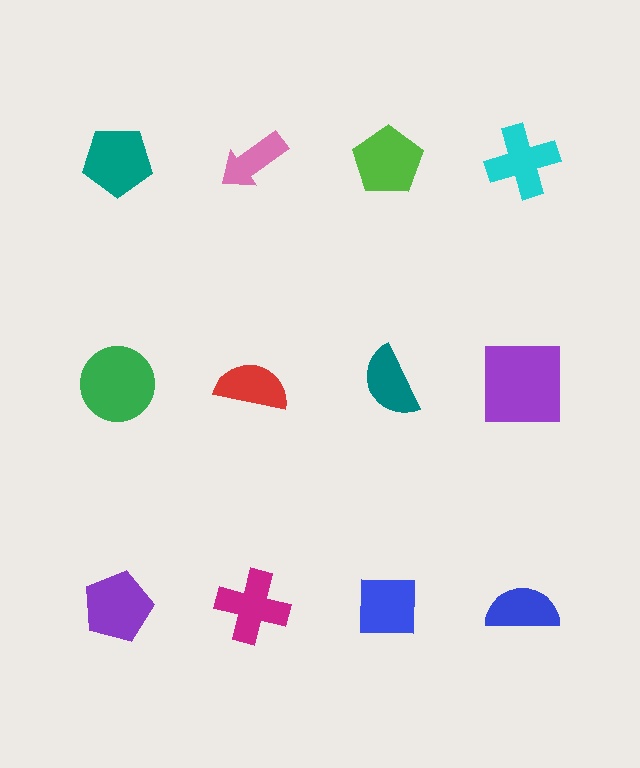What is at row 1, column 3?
A lime pentagon.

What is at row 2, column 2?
A red semicircle.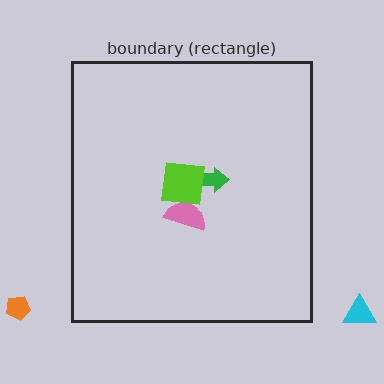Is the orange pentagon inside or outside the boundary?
Outside.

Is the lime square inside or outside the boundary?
Inside.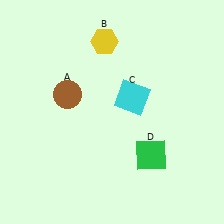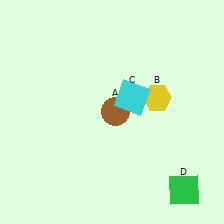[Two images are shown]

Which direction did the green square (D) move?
The green square (D) moved down.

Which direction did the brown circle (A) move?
The brown circle (A) moved right.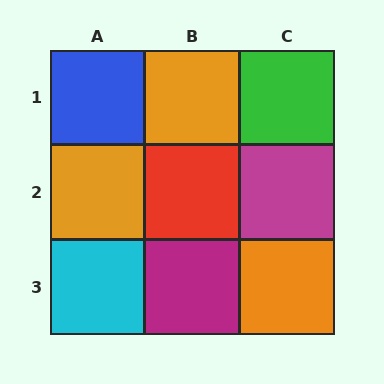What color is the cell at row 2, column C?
Magenta.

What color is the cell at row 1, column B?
Orange.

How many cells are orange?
3 cells are orange.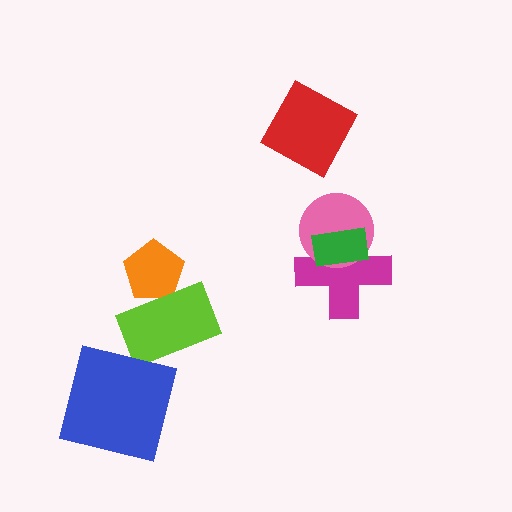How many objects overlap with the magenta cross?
2 objects overlap with the magenta cross.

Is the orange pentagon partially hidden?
Yes, it is partially covered by another shape.